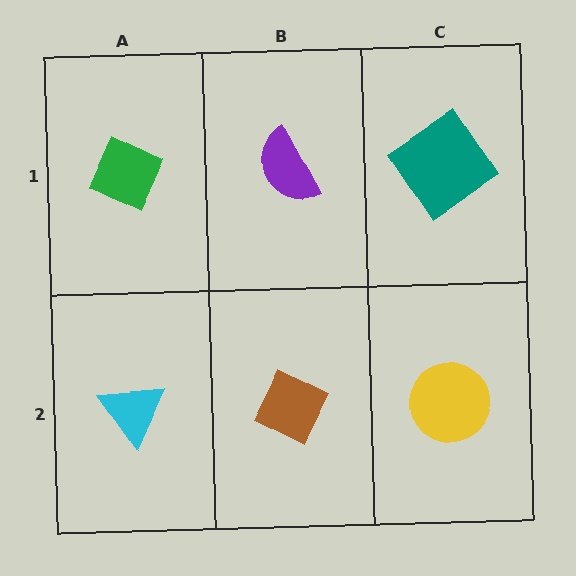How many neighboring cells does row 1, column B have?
3.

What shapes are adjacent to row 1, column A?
A cyan triangle (row 2, column A), a purple semicircle (row 1, column B).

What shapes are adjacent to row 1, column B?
A brown diamond (row 2, column B), a green diamond (row 1, column A), a teal diamond (row 1, column C).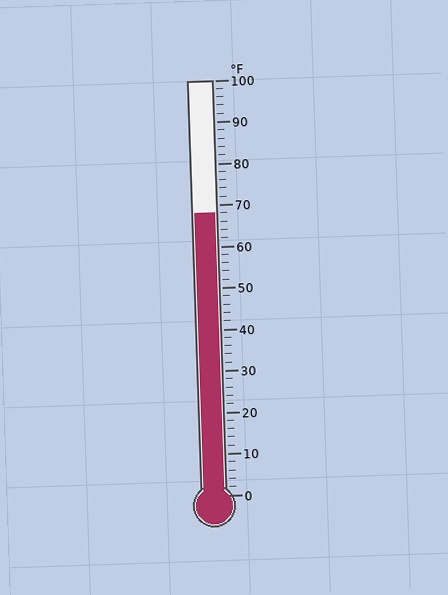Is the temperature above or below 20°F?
The temperature is above 20°F.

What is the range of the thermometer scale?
The thermometer scale ranges from 0°F to 100°F.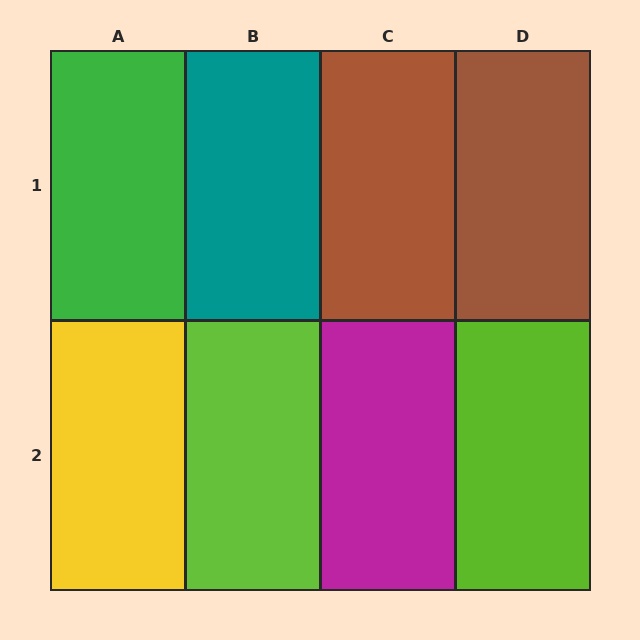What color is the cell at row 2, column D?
Lime.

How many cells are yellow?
1 cell is yellow.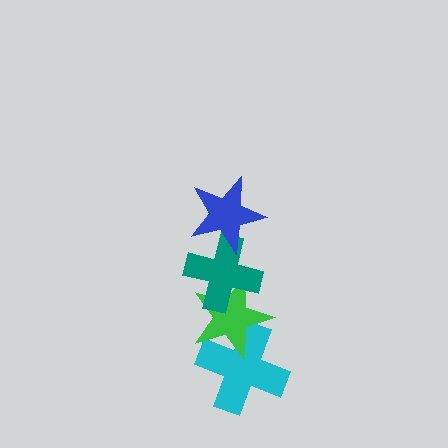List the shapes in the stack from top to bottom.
From top to bottom: the blue star, the teal cross, the green star, the cyan cross.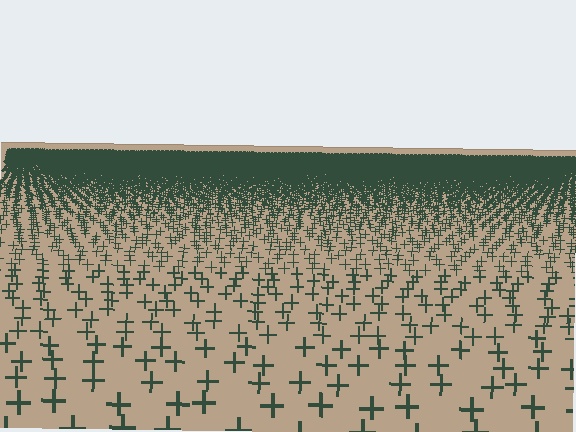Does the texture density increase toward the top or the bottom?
Density increases toward the top.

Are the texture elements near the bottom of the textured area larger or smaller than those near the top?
Larger. Near the bottom, elements are closer to the viewer and appear at a bigger on-screen size.